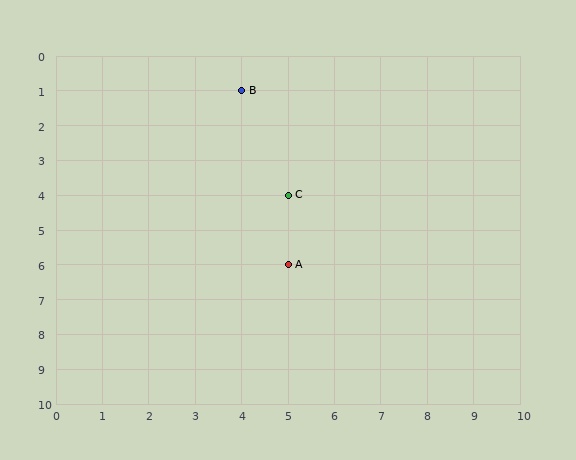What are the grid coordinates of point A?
Point A is at grid coordinates (5, 6).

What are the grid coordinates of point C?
Point C is at grid coordinates (5, 4).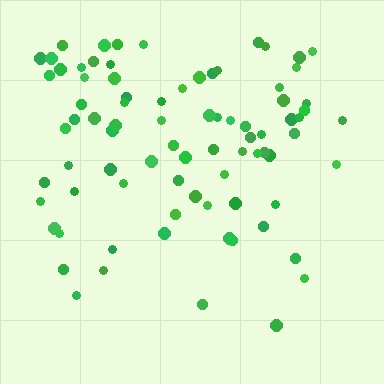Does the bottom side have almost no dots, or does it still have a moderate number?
Still a moderate number, just noticeably fewer than the top.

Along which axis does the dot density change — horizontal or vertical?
Vertical.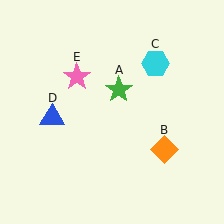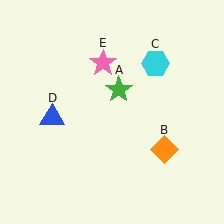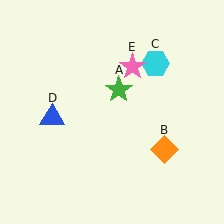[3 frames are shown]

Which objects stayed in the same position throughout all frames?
Green star (object A) and orange diamond (object B) and cyan hexagon (object C) and blue triangle (object D) remained stationary.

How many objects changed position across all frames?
1 object changed position: pink star (object E).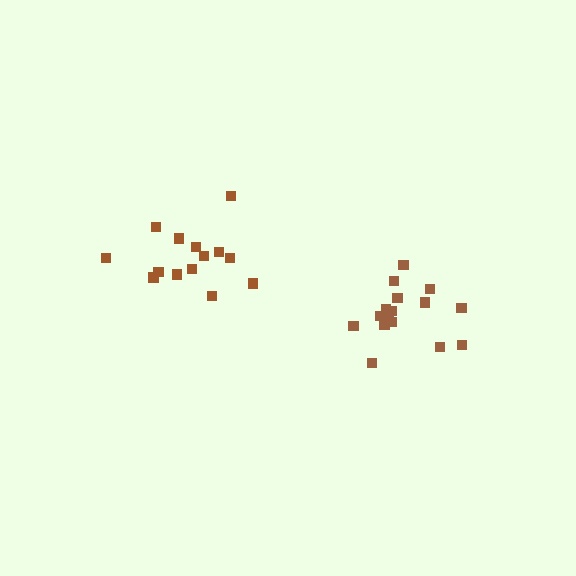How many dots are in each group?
Group 1: 16 dots, Group 2: 14 dots (30 total).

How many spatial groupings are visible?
There are 2 spatial groupings.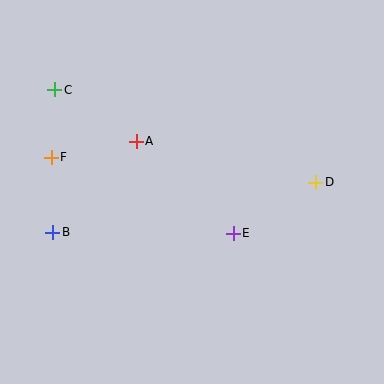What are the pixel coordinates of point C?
Point C is at (55, 90).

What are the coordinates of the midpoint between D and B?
The midpoint between D and B is at (184, 207).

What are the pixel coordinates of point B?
Point B is at (53, 232).